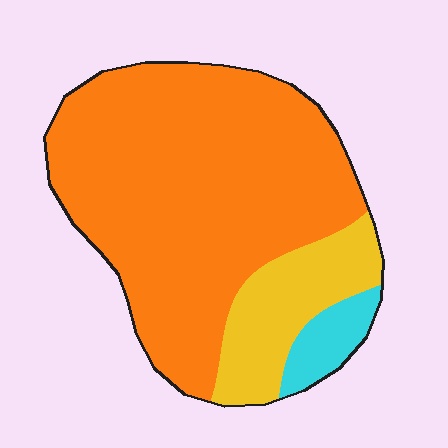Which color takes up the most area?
Orange, at roughly 75%.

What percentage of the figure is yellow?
Yellow takes up about one sixth (1/6) of the figure.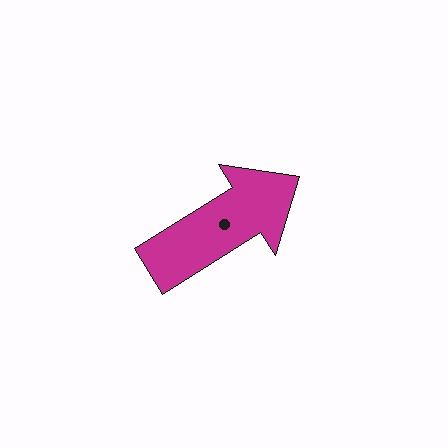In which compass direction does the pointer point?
Northeast.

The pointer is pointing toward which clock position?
Roughly 2 o'clock.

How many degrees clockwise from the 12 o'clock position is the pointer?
Approximately 58 degrees.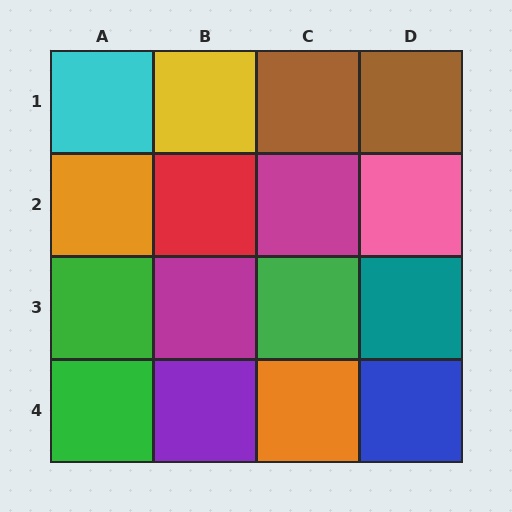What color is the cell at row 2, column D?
Pink.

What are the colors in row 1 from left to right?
Cyan, yellow, brown, brown.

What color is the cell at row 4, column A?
Green.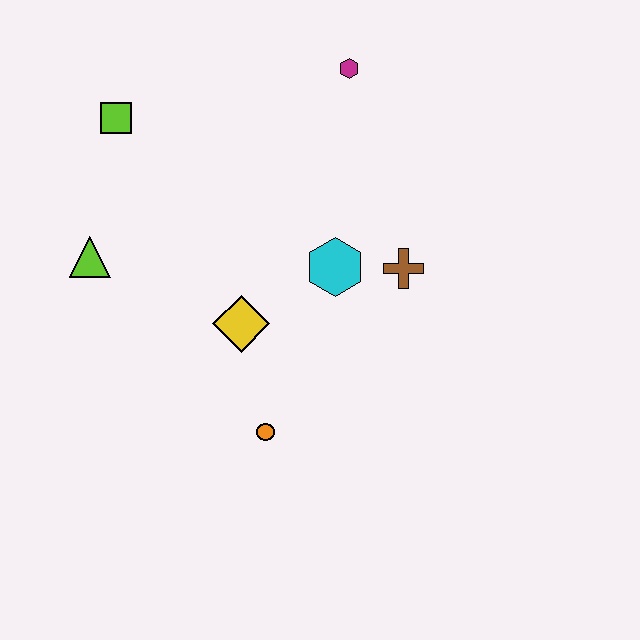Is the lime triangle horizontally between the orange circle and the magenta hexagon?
No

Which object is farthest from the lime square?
The orange circle is farthest from the lime square.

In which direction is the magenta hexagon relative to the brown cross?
The magenta hexagon is above the brown cross.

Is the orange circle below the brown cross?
Yes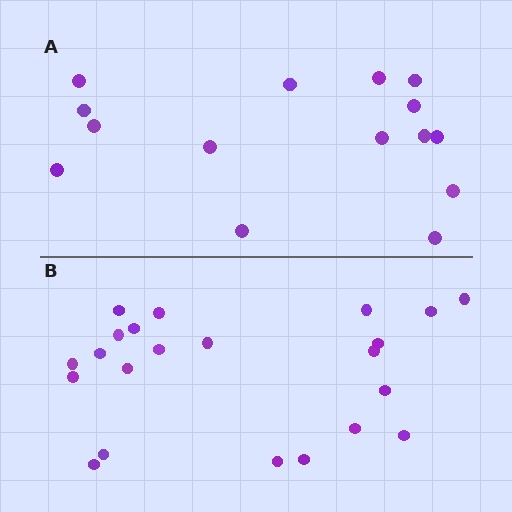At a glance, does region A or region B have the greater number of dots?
Region B (the bottom region) has more dots.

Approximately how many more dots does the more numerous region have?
Region B has roughly 8 or so more dots than region A.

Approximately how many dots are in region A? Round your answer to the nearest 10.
About 20 dots. (The exact count is 15, which rounds to 20.)